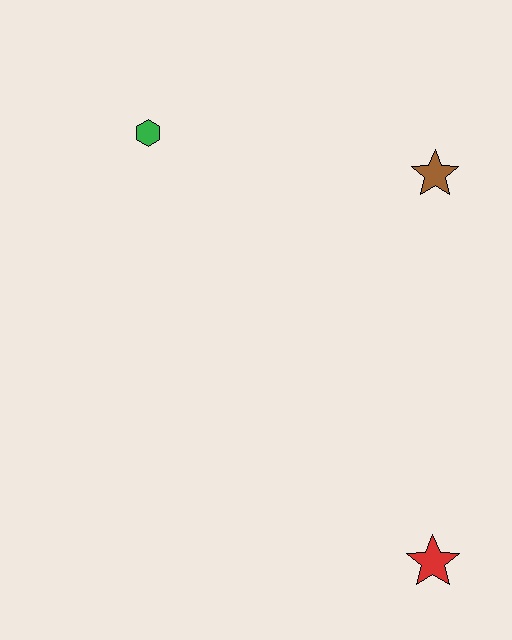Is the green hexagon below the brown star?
No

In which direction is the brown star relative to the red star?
The brown star is above the red star.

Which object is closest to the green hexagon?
The brown star is closest to the green hexagon.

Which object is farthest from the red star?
The green hexagon is farthest from the red star.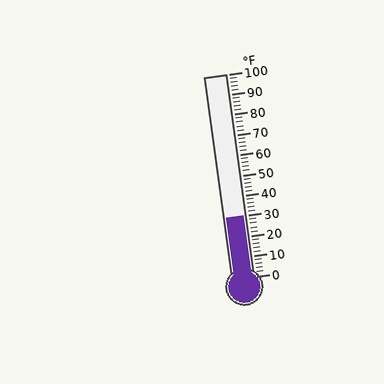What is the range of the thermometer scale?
The thermometer scale ranges from 0°F to 100°F.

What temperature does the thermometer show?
The thermometer shows approximately 30°F.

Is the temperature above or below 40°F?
The temperature is below 40°F.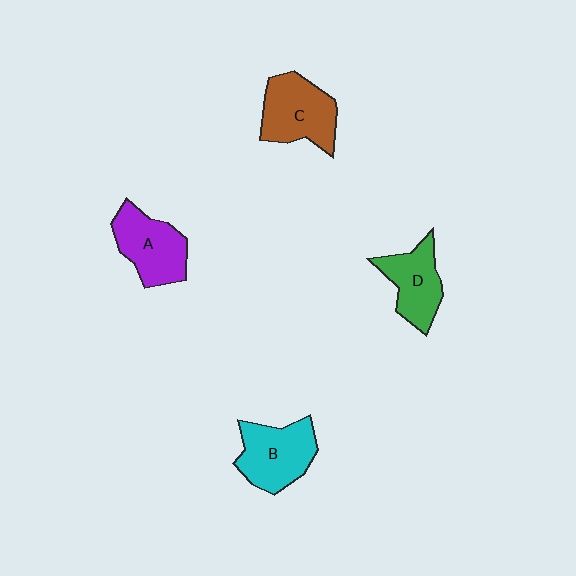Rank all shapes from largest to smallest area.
From largest to smallest: C (brown), B (cyan), A (purple), D (green).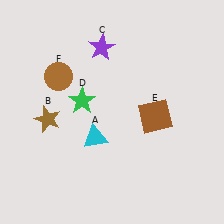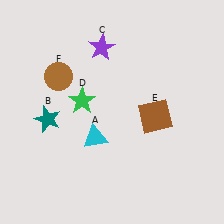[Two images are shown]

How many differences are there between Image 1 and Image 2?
There is 1 difference between the two images.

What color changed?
The star (B) changed from brown in Image 1 to teal in Image 2.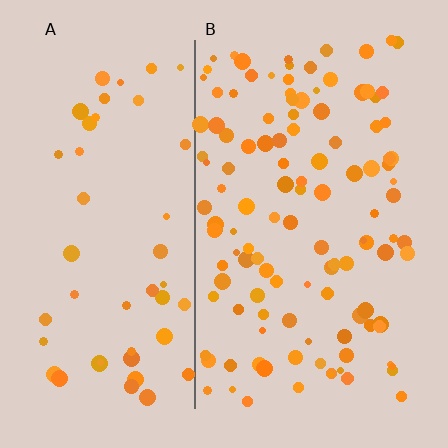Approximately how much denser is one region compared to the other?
Approximately 2.5× — region B over region A.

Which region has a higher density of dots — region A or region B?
B (the right).